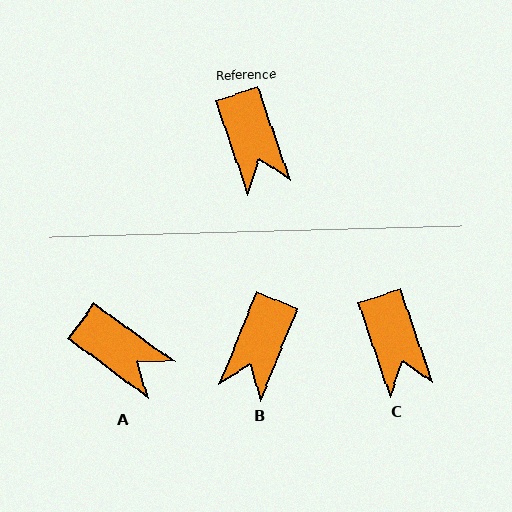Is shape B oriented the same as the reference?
No, it is off by about 41 degrees.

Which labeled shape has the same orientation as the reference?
C.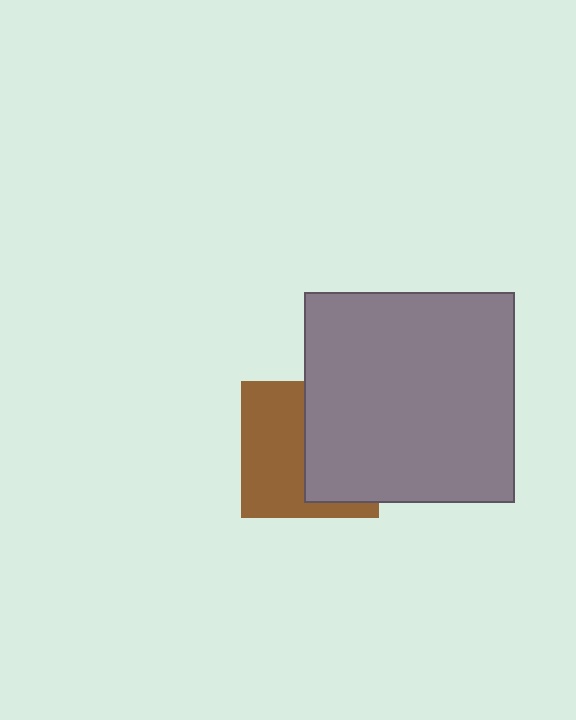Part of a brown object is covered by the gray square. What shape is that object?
It is a square.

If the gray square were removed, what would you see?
You would see the complete brown square.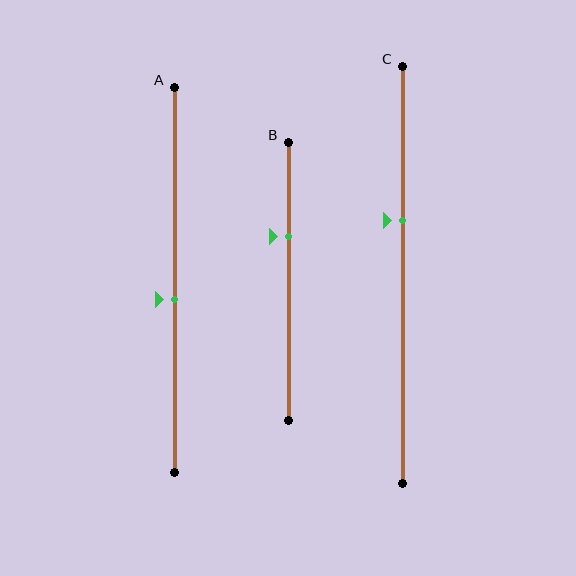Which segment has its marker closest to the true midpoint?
Segment A has its marker closest to the true midpoint.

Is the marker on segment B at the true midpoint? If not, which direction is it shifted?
No, the marker on segment B is shifted upward by about 16% of the segment length.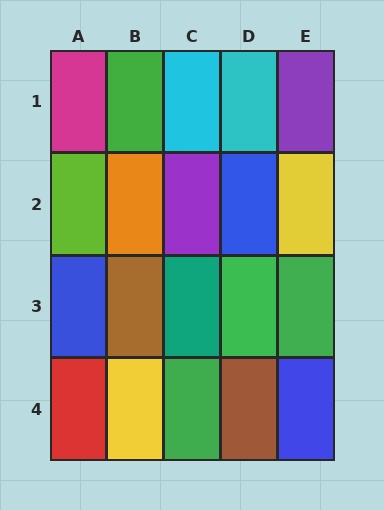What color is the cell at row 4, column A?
Red.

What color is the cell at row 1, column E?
Purple.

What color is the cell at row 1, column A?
Magenta.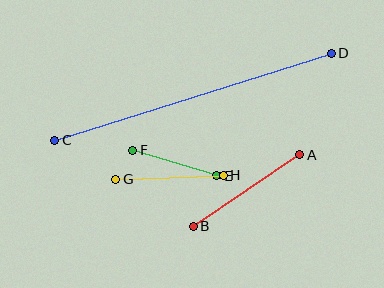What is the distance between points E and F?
The distance is approximately 88 pixels.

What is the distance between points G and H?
The distance is approximately 108 pixels.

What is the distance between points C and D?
The distance is approximately 290 pixels.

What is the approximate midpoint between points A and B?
The midpoint is at approximately (246, 190) pixels.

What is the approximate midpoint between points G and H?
The midpoint is at approximately (169, 177) pixels.